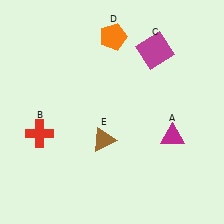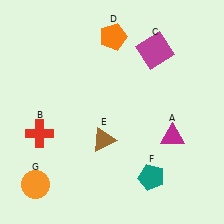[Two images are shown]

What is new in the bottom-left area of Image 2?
An orange circle (G) was added in the bottom-left area of Image 2.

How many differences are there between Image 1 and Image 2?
There are 2 differences between the two images.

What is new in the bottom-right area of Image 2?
A teal pentagon (F) was added in the bottom-right area of Image 2.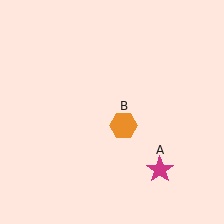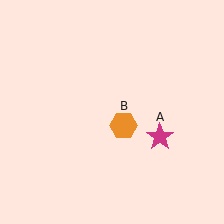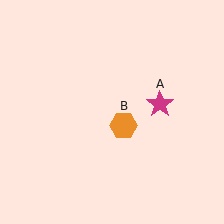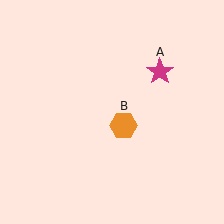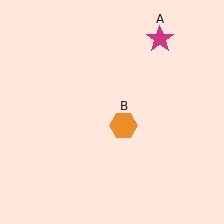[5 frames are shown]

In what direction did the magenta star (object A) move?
The magenta star (object A) moved up.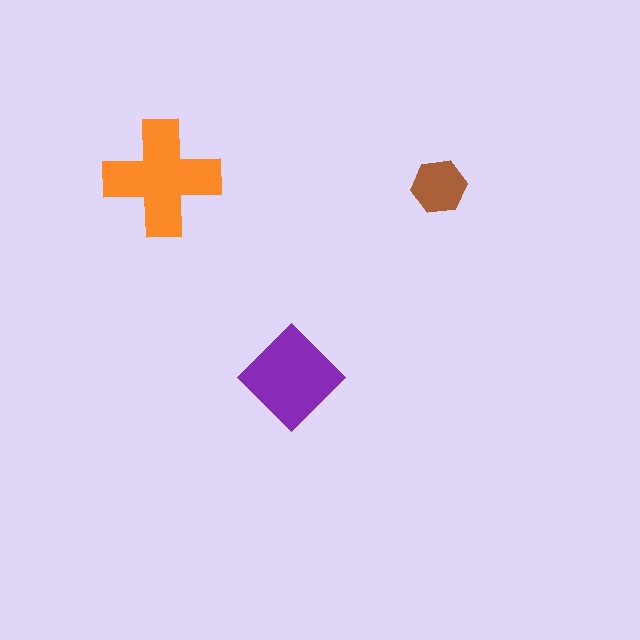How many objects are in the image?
There are 3 objects in the image.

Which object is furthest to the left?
The orange cross is leftmost.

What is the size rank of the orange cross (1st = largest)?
1st.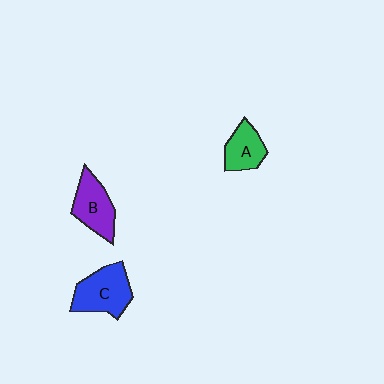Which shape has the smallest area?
Shape A (green).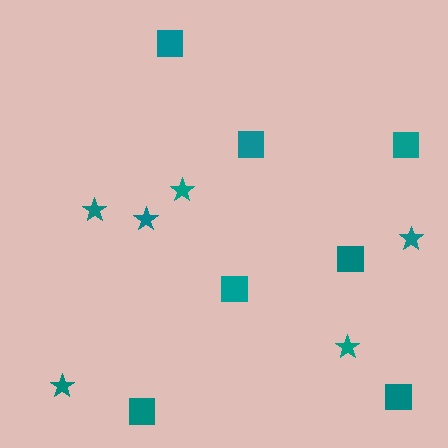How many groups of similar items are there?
There are 2 groups: one group of stars (6) and one group of squares (7).